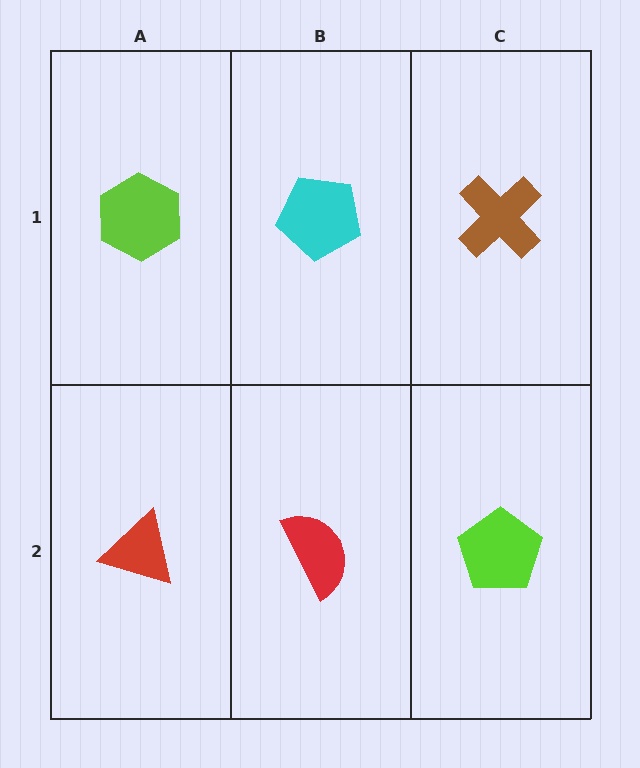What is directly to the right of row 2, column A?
A red semicircle.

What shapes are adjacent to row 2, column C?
A brown cross (row 1, column C), a red semicircle (row 2, column B).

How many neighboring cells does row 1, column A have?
2.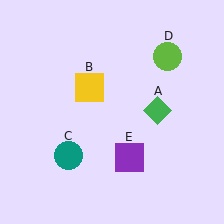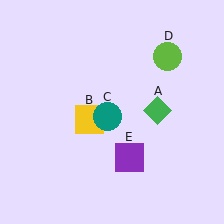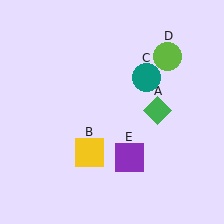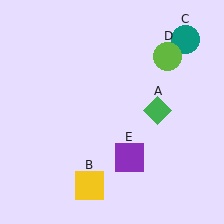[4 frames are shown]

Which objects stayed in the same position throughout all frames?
Green diamond (object A) and lime circle (object D) and purple square (object E) remained stationary.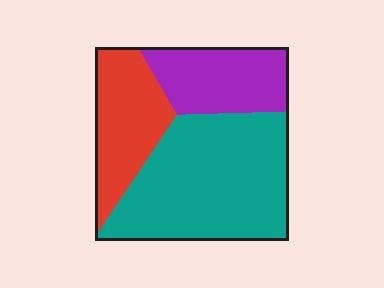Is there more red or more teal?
Teal.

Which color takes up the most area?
Teal, at roughly 50%.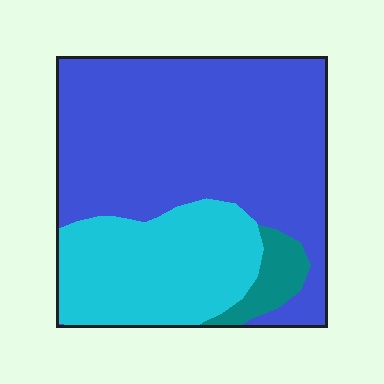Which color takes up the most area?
Blue, at roughly 65%.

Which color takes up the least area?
Teal, at roughly 5%.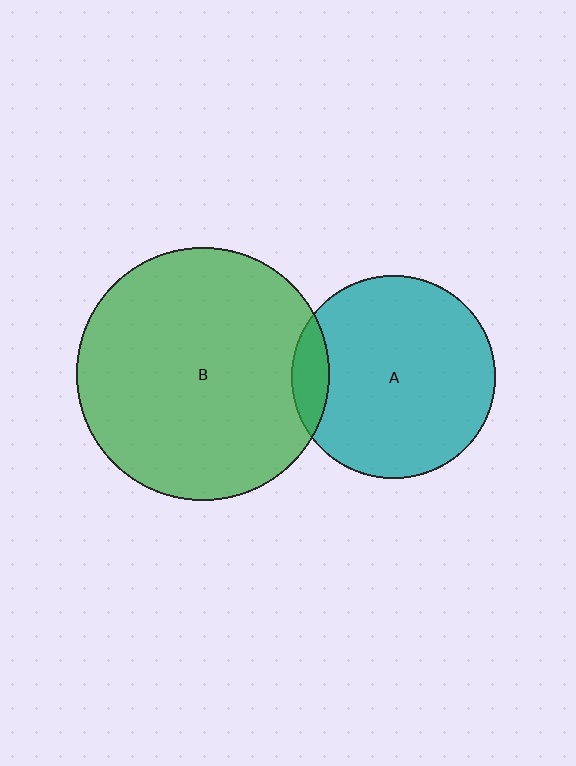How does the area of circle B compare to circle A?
Approximately 1.5 times.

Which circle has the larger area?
Circle B (green).